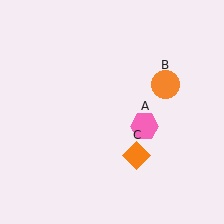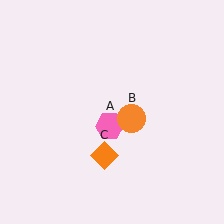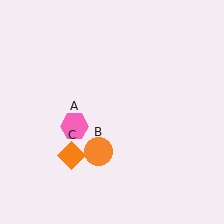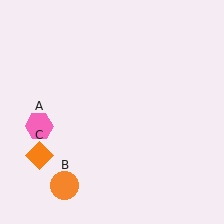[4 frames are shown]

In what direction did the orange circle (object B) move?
The orange circle (object B) moved down and to the left.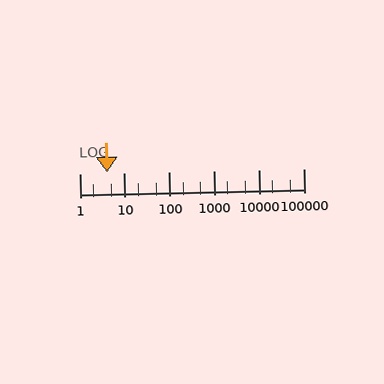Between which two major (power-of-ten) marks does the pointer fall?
The pointer is between 1 and 10.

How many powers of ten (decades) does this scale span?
The scale spans 5 decades, from 1 to 100000.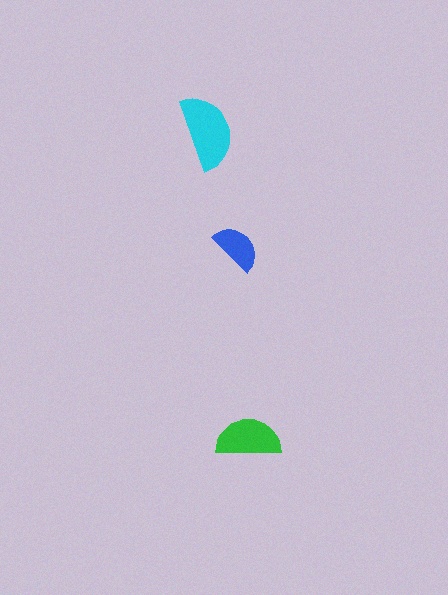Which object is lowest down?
The green semicircle is bottommost.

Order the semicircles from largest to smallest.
the cyan one, the green one, the blue one.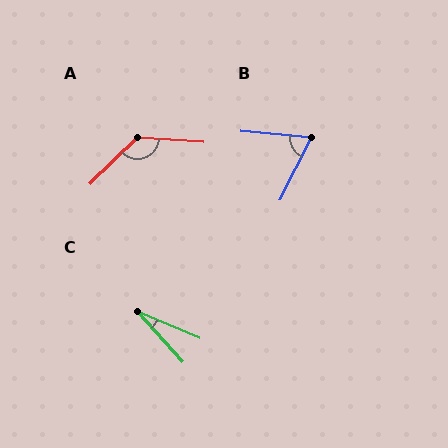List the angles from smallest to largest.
C (25°), B (68°), A (132°).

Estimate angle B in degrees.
Approximately 68 degrees.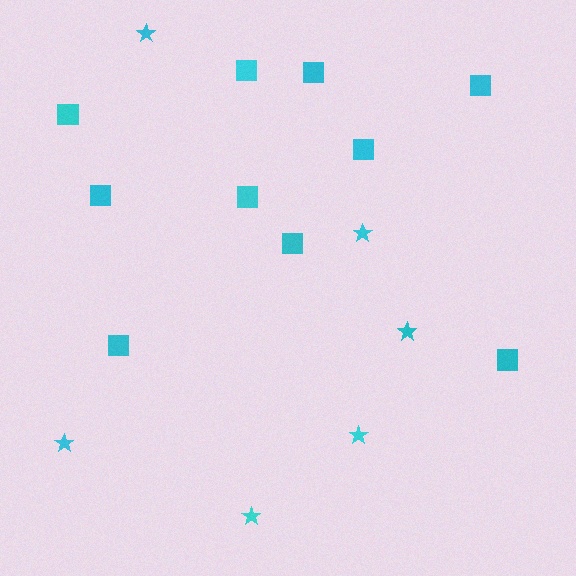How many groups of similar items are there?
There are 2 groups: one group of stars (6) and one group of squares (10).